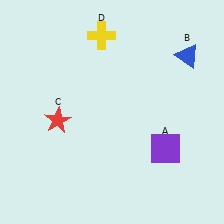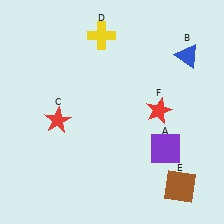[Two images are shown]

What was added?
A brown square (E), a red star (F) were added in Image 2.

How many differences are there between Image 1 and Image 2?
There are 2 differences between the two images.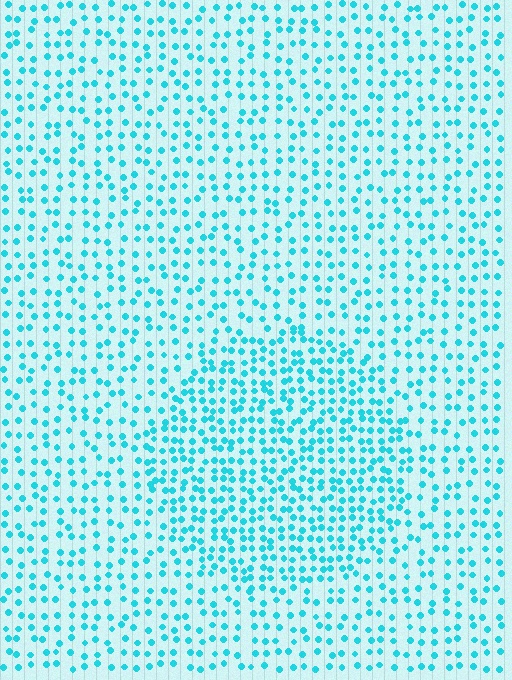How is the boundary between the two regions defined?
The boundary is defined by a change in element density (approximately 1.7x ratio). All elements are the same color, size, and shape.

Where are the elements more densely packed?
The elements are more densely packed inside the circle boundary.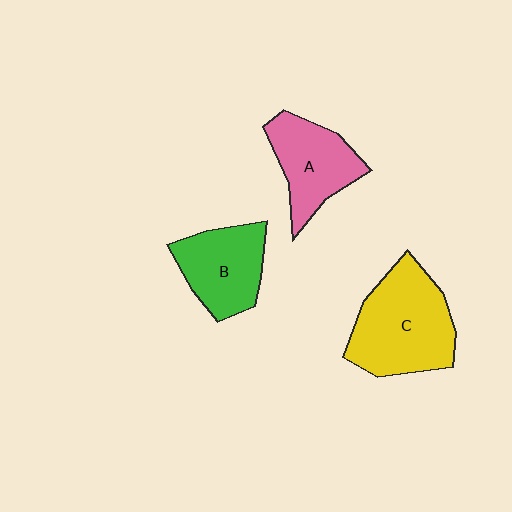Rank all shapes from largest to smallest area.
From largest to smallest: C (yellow), A (pink), B (green).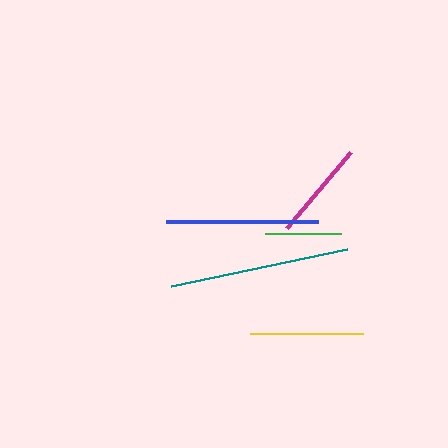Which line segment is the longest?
The teal line is the longest at approximately 180 pixels.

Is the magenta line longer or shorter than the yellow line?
The yellow line is longer than the magenta line.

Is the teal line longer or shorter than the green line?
The teal line is longer than the green line.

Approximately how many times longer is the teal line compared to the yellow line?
The teal line is approximately 1.6 times the length of the yellow line.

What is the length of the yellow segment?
The yellow segment is approximately 113 pixels long.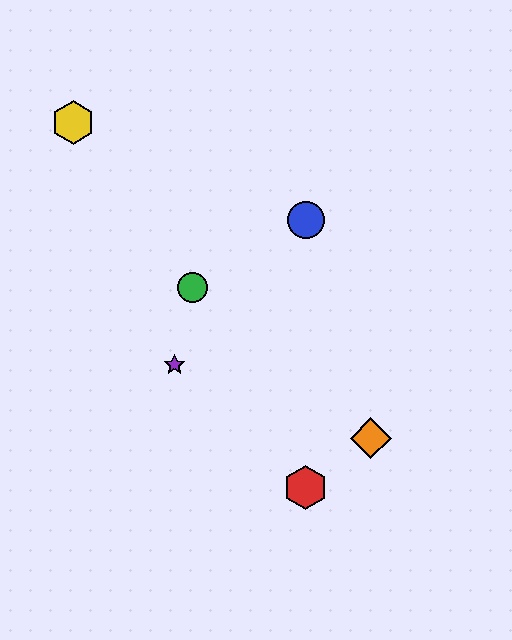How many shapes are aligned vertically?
2 shapes (the red hexagon, the blue circle) are aligned vertically.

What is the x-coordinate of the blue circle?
The blue circle is at x≈306.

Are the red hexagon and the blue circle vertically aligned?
Yes, both are at x≈306.